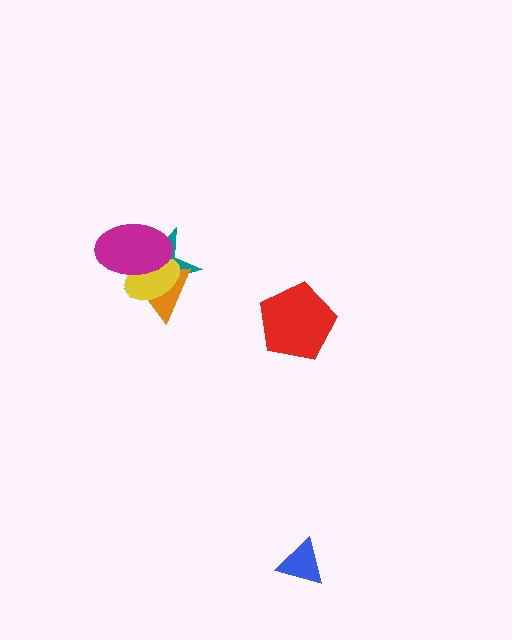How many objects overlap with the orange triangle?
3 objects overlap with the orange triangle.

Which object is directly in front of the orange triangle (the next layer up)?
The yellow ellipse is directly in front of the orange triangle.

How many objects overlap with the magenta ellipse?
3 objects overlap with the magenta ellipse.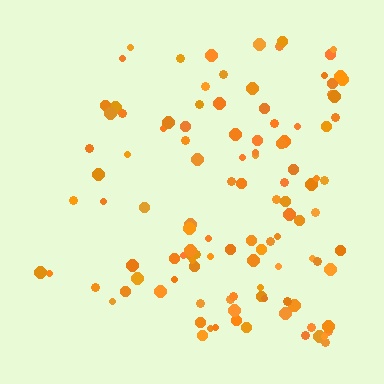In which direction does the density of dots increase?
From left to right, with the right side densest.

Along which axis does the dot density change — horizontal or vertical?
Horizontal.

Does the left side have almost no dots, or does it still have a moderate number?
Still a moderate number, just noticeably fewer than the right.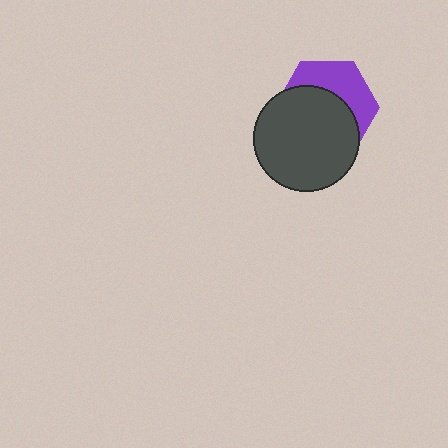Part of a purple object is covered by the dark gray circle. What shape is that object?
It is a hexagon.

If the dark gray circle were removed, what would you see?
You would see the complete purple hexagon.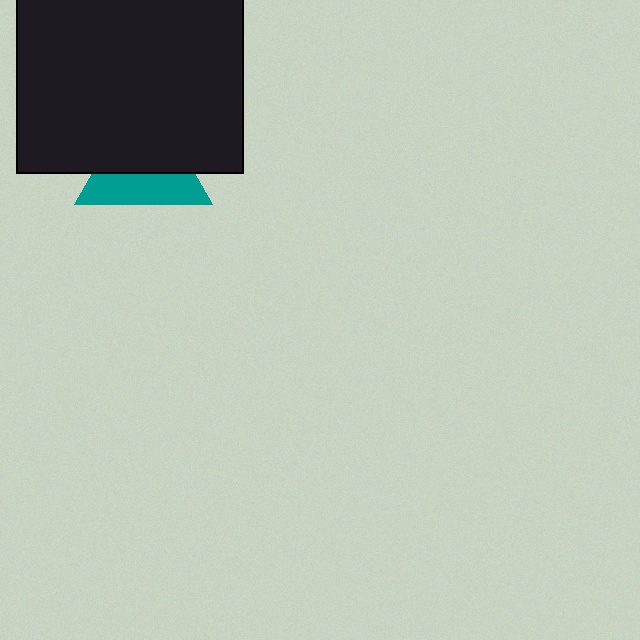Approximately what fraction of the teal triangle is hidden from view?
Roughly 54% of the teal triangle is hidden behind the black square.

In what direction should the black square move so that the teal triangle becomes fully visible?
The black square should move up. That is the shortest direction to clear the overlap and leave the teal triangle fully visible.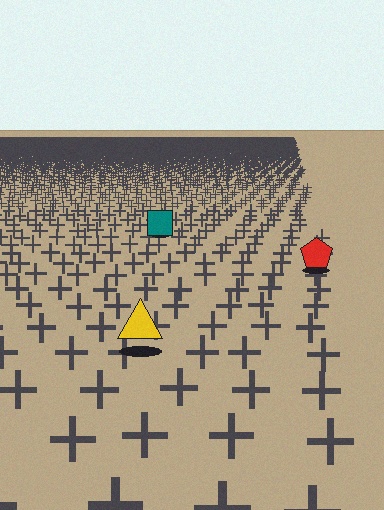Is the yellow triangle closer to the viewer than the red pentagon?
Yes. The yellow triangle is closer — you can tell from the texture gradient: the ground texture is coarser near it.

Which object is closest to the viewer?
The yellow triangle is closest. The texture marks near it are larger and more spread out.